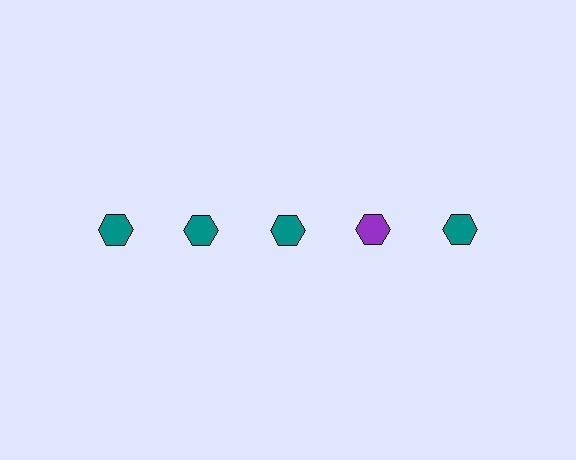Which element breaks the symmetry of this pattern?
The purple hexagon in the top row, second from right column breaks the symmetry. All other shapes are teal hexagons.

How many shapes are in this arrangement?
There are 5 shapes arranged in a grid pattern.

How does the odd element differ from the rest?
It has a different color: purple instead of teal.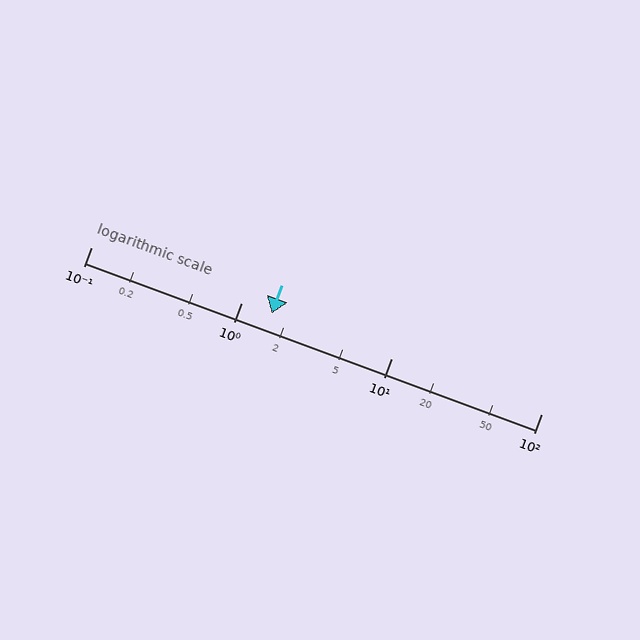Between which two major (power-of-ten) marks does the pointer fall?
The pointer is between 1 and 10.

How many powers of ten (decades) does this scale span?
The scale spans 3 decades, from 0.1 to 100.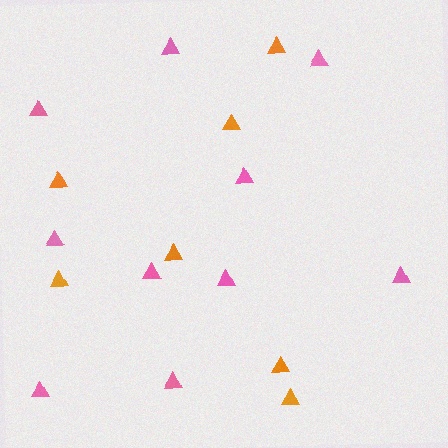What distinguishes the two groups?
There are 2 groups: one group of orange triangles (7) and one group of pink triangles (10).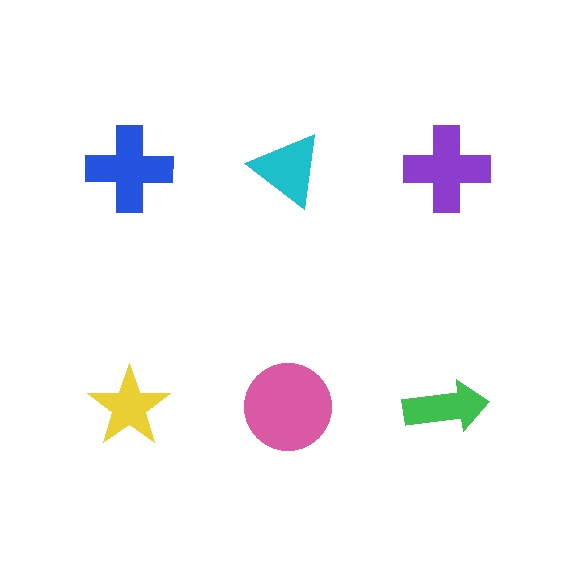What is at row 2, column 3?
A green arrow.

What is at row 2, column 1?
A yellow star.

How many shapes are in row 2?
3 shapes.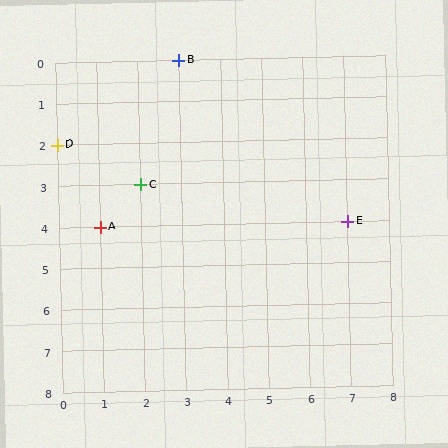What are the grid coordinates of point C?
Point C is at grid coordinates (2, 3).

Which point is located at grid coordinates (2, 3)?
Point C is at (2, 3).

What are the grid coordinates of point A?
Point A is at grid coordinates (1, 4).